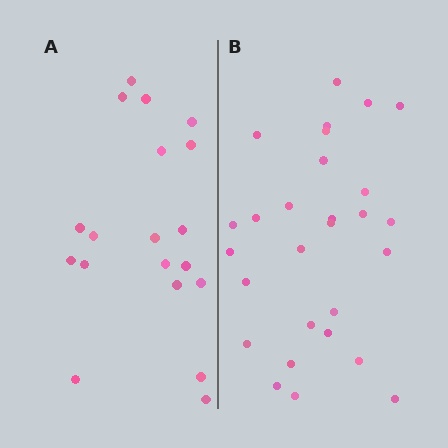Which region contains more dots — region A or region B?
Region B (the right region) has more dots.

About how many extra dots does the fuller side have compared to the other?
Region B has roughly 8 or so more dots than region A.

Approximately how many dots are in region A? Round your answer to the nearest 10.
About 20 dots. (The exact count is 19, which rounds to 20.)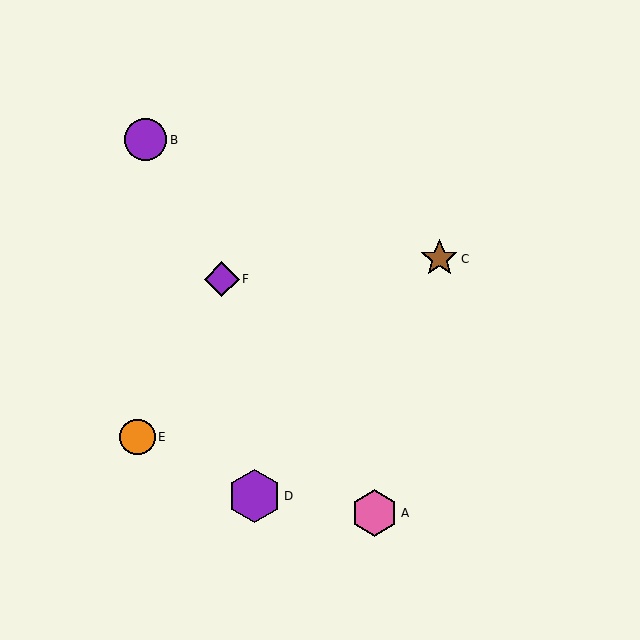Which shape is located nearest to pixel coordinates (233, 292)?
The purple diamond (labeled F) at (222, 279) is nearest to that location.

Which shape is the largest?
The purple hexagon (labeled D) is the largest.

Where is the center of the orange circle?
The center of the orange circle is at (138, 437).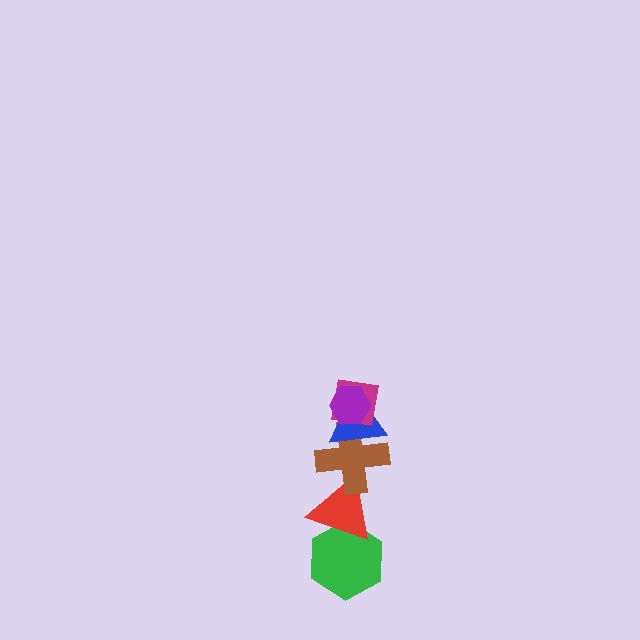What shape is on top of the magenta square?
The purple hexagon is on top of the magenta square.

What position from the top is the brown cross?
The brown cross is 4th from the top.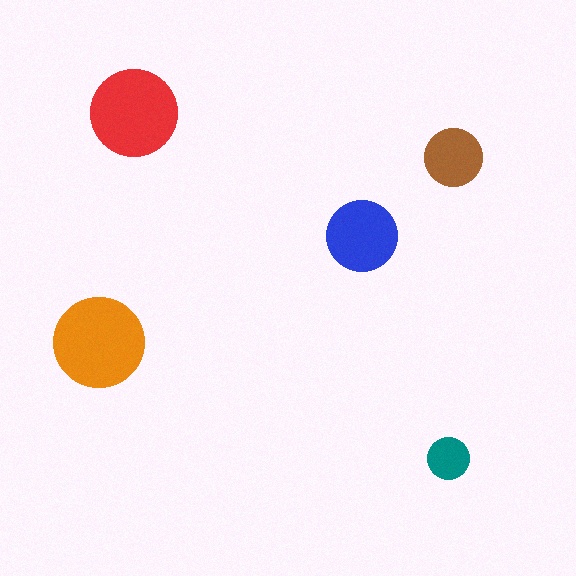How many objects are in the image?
There are 5 objects in the image.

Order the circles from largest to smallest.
the orange one, the red one, the blue one, the brown one, the teal one.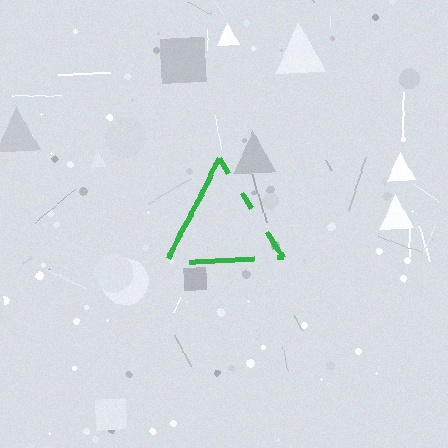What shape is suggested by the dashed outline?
The dashed outline suggests a triangle.